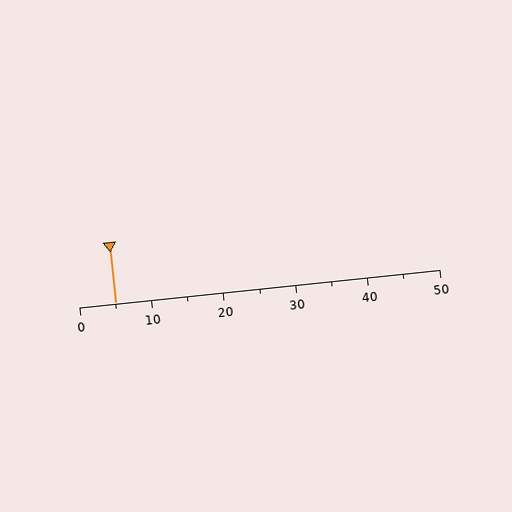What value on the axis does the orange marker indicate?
The marker indicates approximately 5.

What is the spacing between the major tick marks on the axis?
The major ticks are spaced 10 apart.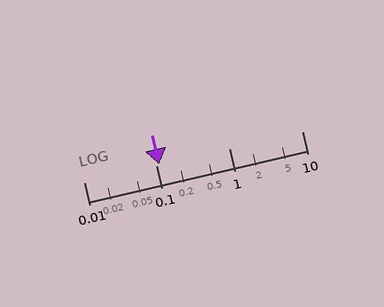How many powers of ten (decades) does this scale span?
The scale spans 3 decades, from 0.01 to 10.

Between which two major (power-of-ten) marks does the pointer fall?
The pointer is between 0.1 and 1.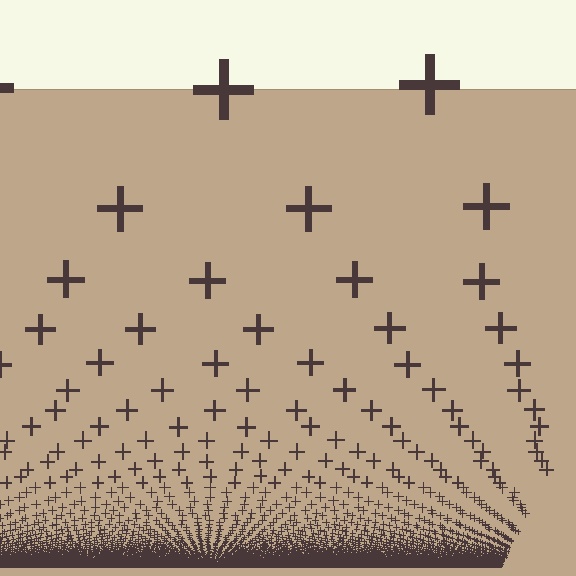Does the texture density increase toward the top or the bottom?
Density increases toward the bottom.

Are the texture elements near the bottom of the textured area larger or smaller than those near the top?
Smaller. The gradient is inverted — elements near the bottom are smaller and denser.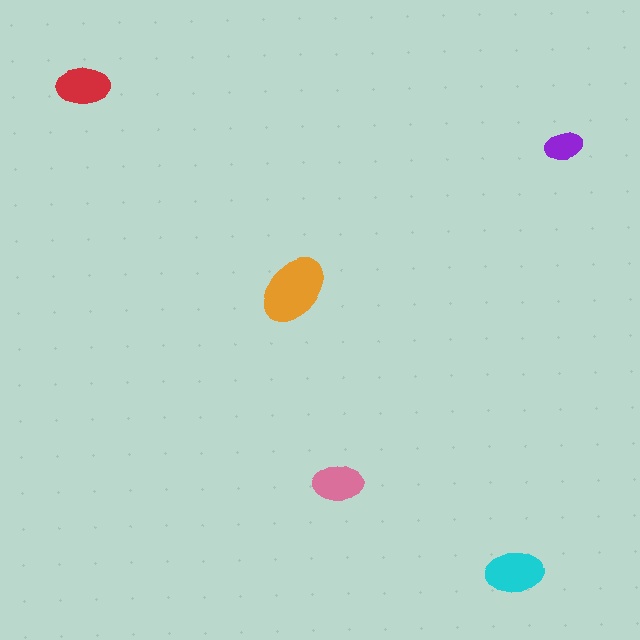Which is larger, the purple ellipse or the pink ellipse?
The pink one.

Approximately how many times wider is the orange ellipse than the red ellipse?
About 1.5 times wider.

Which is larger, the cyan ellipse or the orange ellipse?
The orange one.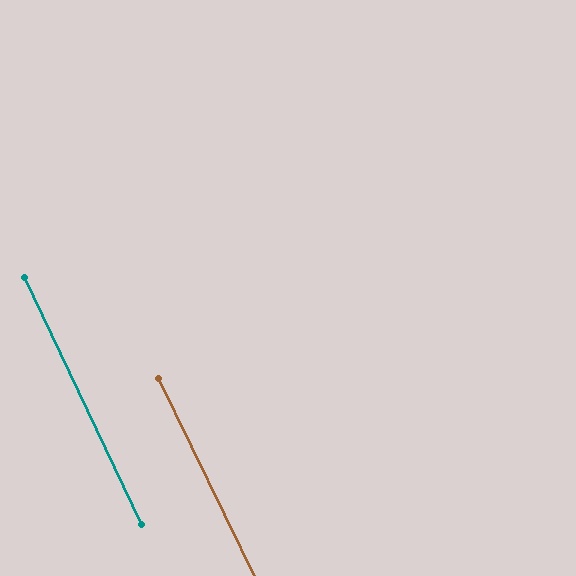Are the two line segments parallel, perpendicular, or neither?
Parallel — their directions differ by only 0.4°.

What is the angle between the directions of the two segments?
Approximately 0 degrees.